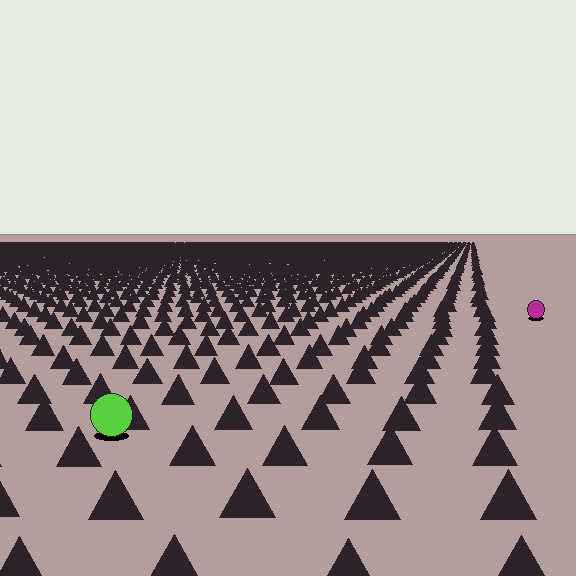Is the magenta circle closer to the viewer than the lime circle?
No. The lime circle is closer — you can tell from the texture gradient: the ground texture is coarser near it.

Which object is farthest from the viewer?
The magenta circle is farthest from the viewer. It appears smaller and the ground texture around it is denser.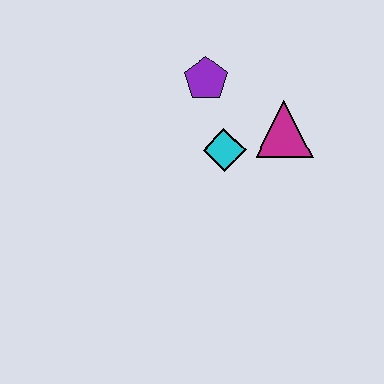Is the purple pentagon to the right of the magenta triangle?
No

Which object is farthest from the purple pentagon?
The magenta triangle is farthest from the purple pentagon.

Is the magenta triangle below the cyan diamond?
No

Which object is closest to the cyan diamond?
The magenta triangle is closest to the cyan diamond.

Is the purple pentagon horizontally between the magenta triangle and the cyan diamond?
No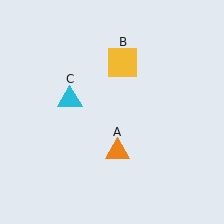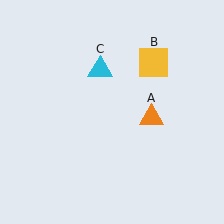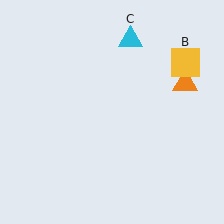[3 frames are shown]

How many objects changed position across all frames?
3 objects changed position: orange triangle (object A), yellow square (object B), cyan triangle (object C).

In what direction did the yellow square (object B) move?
The yellow square (object B) moved right.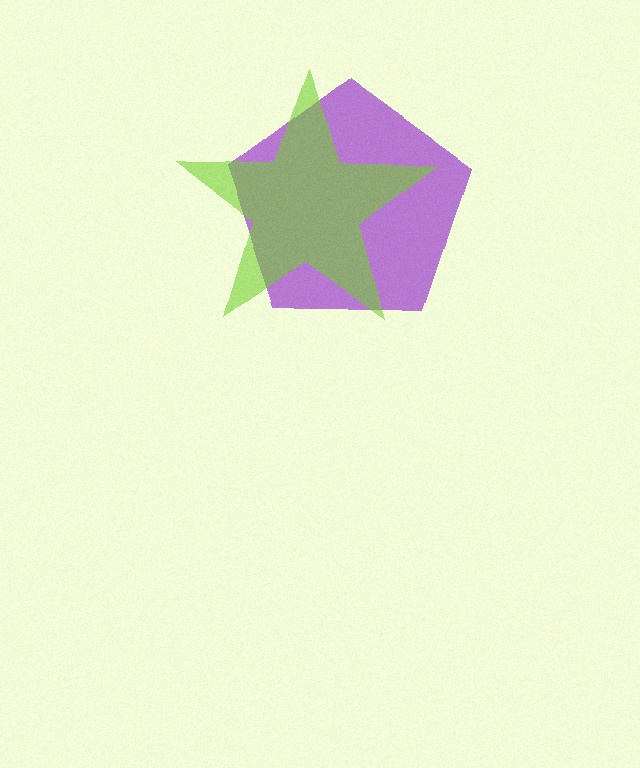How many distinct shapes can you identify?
There are 2 distinct shapes: a purple pentagon, a lime star.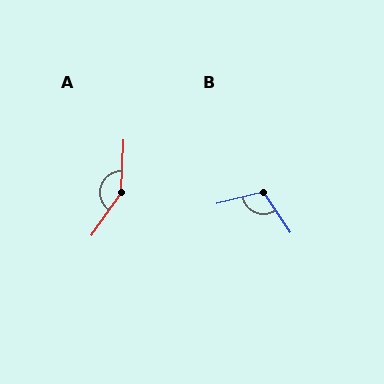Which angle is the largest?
A, at approximately 148 degrees.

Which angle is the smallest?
B, at approximately 111 degrees.